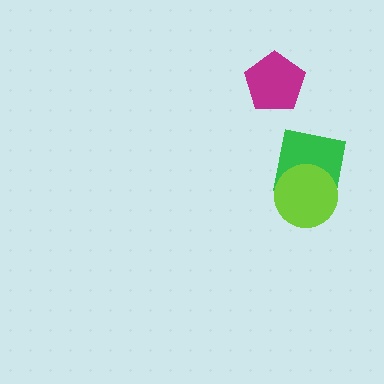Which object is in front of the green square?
The lime circle is in front of the green square.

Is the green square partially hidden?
Yes, it is partially covered by another shape.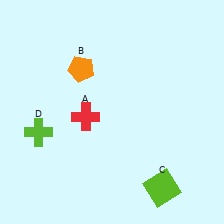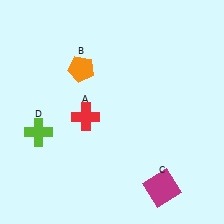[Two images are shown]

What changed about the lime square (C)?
In Image 1, C is lime. In Image 2, it changed to magenta.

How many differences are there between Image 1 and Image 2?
There is 1 difference between the two images.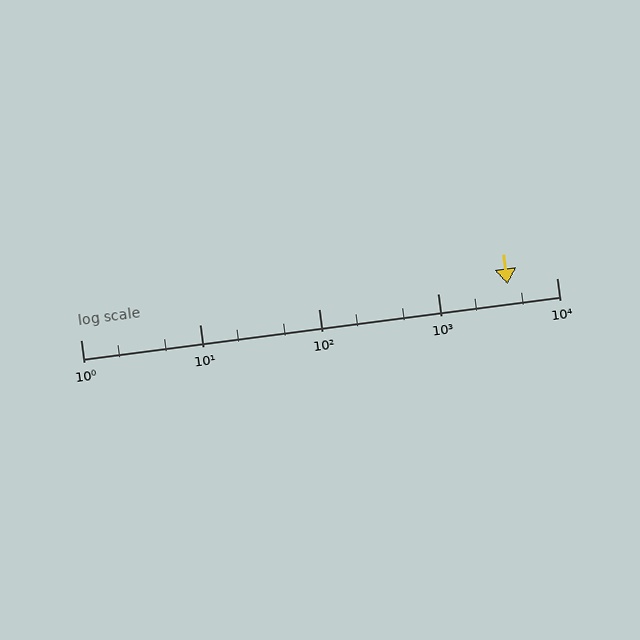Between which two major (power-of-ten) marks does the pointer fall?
The pointer is between 1000 and 10000.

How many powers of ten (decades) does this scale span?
The scale spans 4 decades, from 1 to 10000.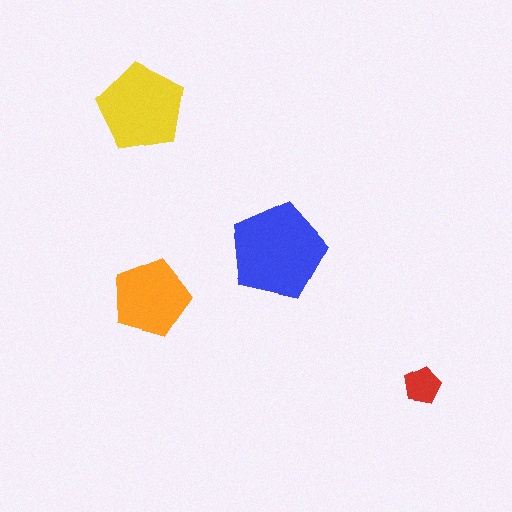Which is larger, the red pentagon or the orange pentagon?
The orange one.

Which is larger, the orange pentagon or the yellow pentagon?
The yellow one.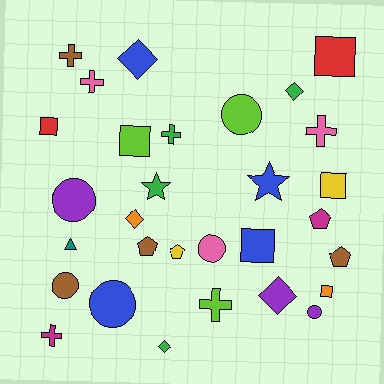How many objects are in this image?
There are 30 objects.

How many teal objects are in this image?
There is 1 teal object.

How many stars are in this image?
There are 2 stars.